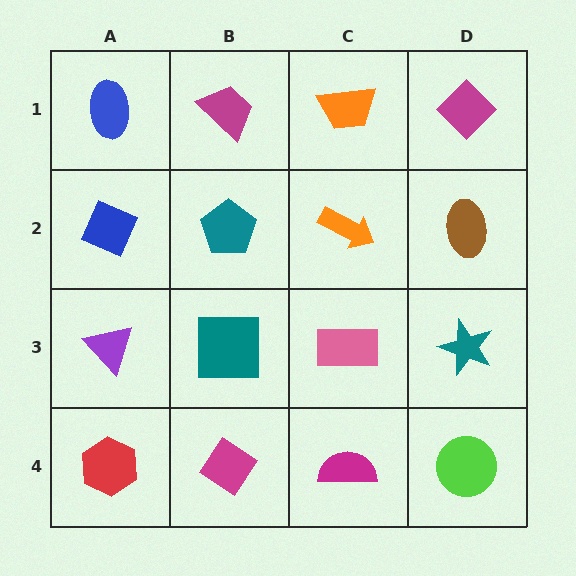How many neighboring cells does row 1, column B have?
3.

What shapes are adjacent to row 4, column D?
A teal star (row 3, column D), a magenta semicircle (row 4, column C).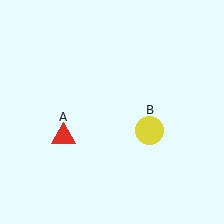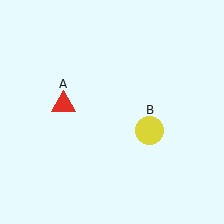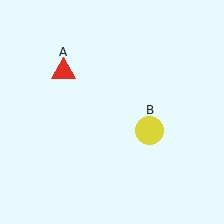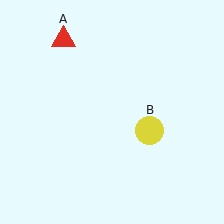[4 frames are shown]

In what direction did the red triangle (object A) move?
The red triangle (object A) moved up.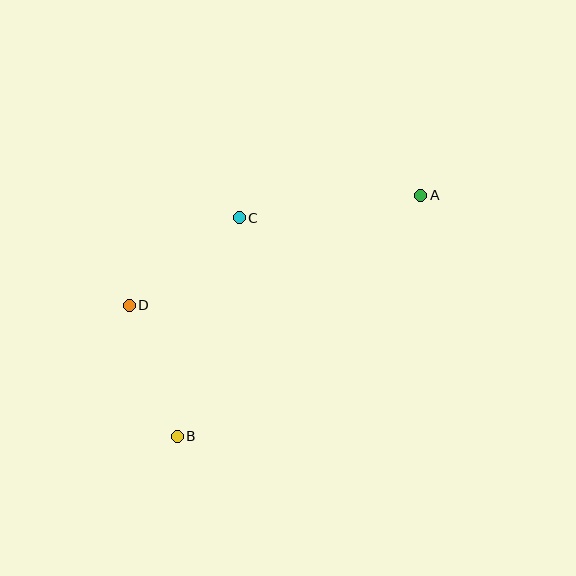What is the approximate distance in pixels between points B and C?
The distance between B and C is approximately 227 pixels.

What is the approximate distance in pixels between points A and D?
The distance between A and D is approximately 312 pixels.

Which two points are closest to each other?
Points B and D are closest to each other.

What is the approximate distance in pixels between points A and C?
The distance between A and C is approximately 183 pixels.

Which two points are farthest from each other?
Points A and B are farthest from each other.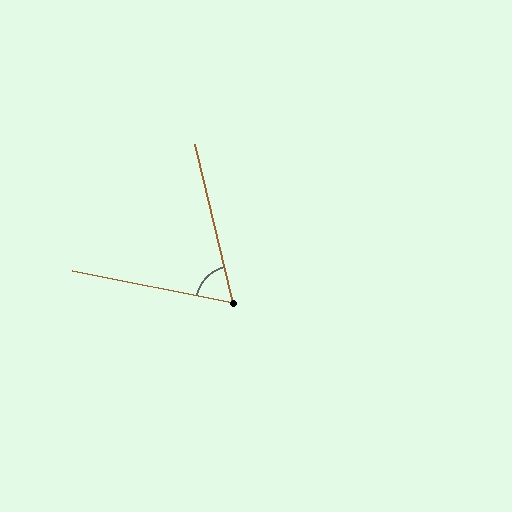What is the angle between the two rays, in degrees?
Approximately 65 degrees.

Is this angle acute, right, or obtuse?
It is acute.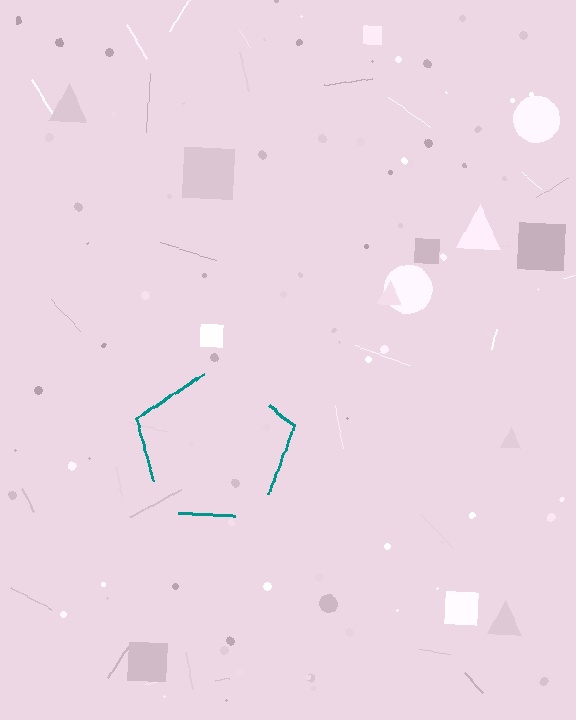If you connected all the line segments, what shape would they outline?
They would outline a pentagon.